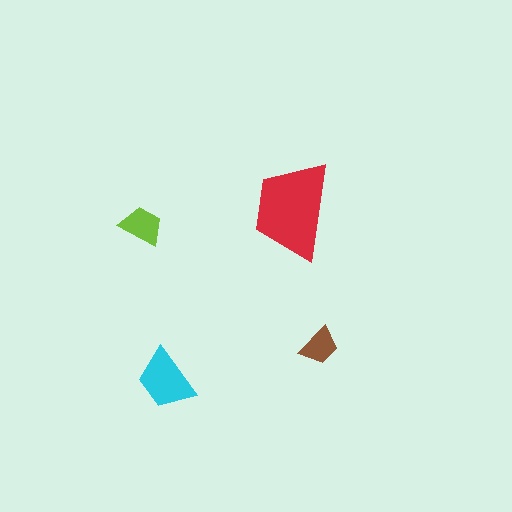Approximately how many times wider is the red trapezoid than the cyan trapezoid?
About 1.5 times wider.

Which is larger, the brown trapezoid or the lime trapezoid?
The lime one.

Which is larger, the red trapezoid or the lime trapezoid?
The red one.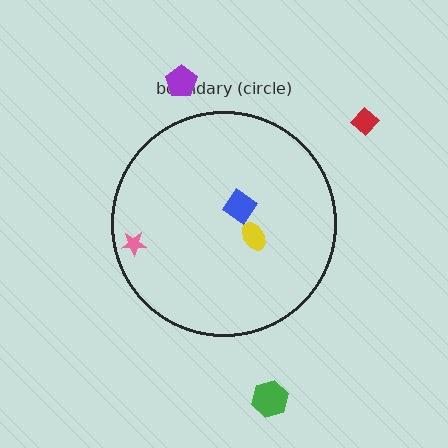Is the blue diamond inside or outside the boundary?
Inside.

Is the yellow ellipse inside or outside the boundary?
Inside.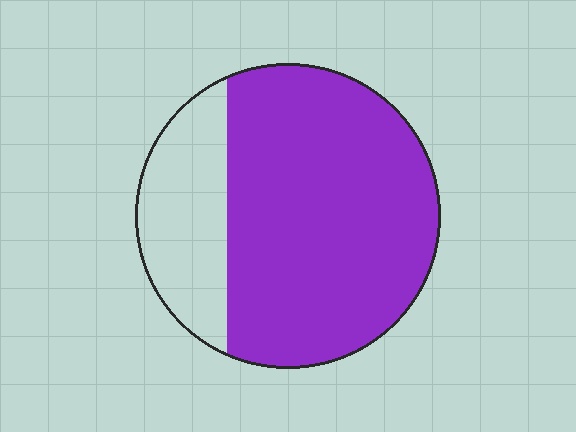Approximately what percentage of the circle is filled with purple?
Approximately 75%.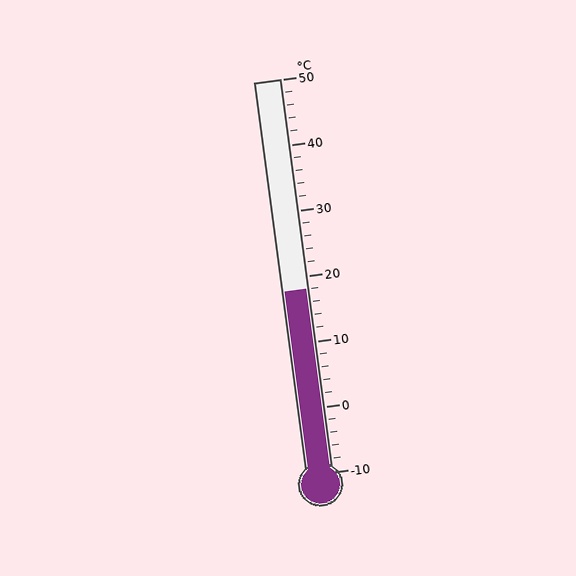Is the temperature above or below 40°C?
The temperature is below 40°C.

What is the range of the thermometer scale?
The thermometer scale ranges from -10°C to 50°C.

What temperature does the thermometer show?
The thermometer shows approximately 18°C.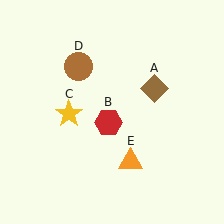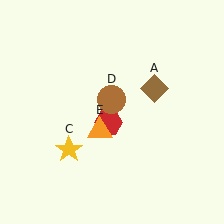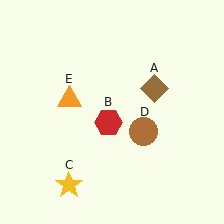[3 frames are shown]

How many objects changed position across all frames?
3 objects changed position: yellow star (object C), brown circle (object D), orange triangle (object E).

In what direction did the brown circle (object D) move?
The brown circle (object D) moved down and to the right.